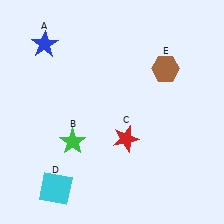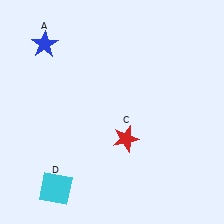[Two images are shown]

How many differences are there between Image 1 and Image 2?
There are 2 differences between the two images.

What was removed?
The brown hexagon (E), the green star (B) were removed in Image 2.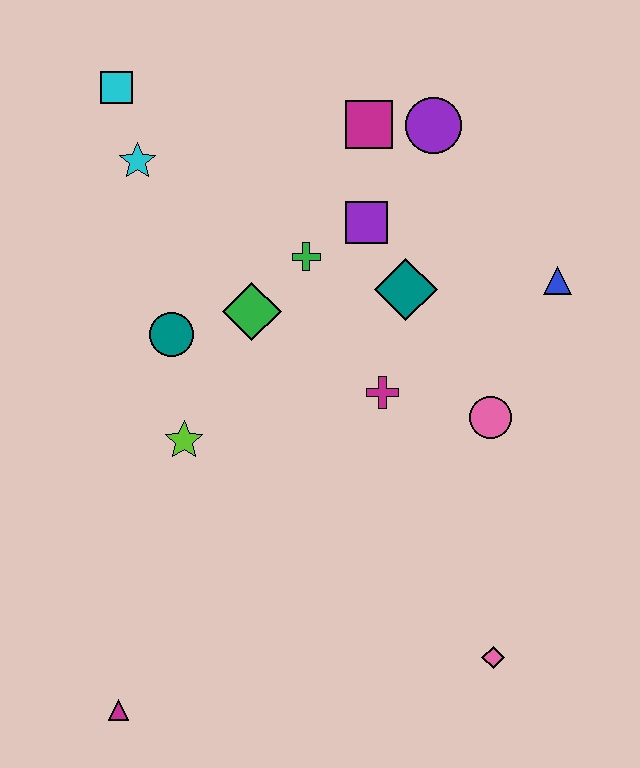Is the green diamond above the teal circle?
Yes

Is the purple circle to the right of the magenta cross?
Yes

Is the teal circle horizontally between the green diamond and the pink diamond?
No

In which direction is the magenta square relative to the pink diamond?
The magenta square is above the pink diamond.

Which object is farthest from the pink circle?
The cyan square is farthest from the pink circle.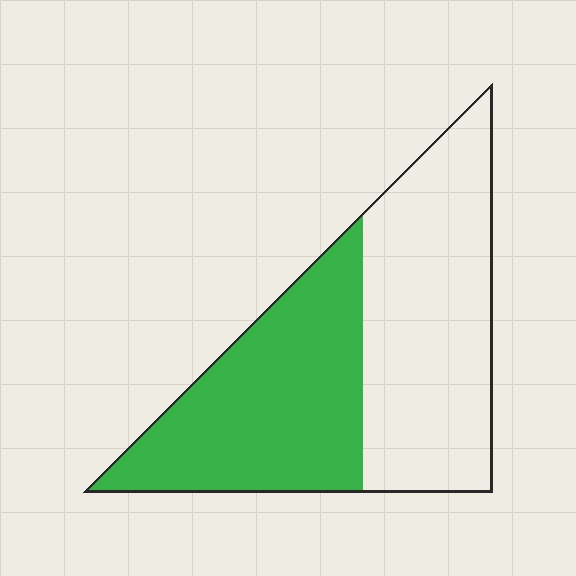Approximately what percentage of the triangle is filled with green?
Approximately 45%.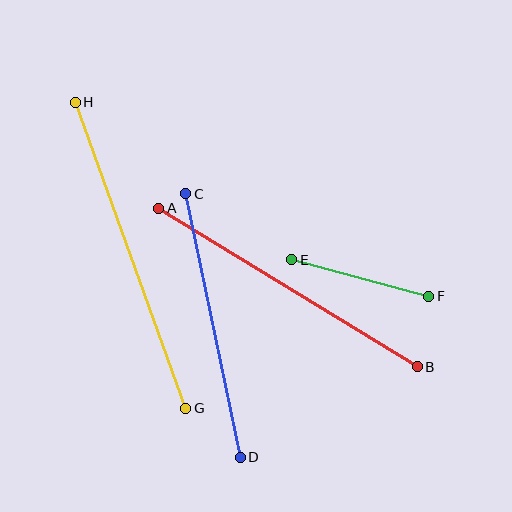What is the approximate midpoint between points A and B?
The midpoint is at approximately (288, 287) pixels.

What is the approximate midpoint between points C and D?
The midpoint is at approximately (213, 325) pixels.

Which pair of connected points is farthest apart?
Points G and H are farthest apart.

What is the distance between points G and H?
The distance is approximately 325 pixels.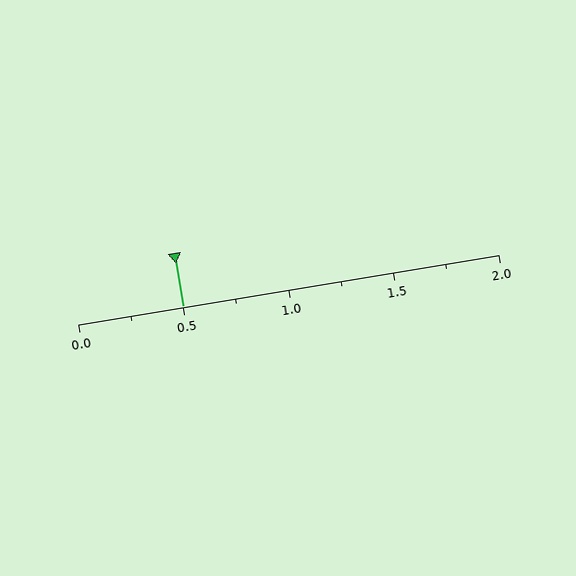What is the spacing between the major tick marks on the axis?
The major ticks are spaced 0.5 apart.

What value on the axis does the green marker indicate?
The marker indicates approximately 0.5.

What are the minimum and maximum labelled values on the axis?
The axis runs from 0.0 to 2.0.